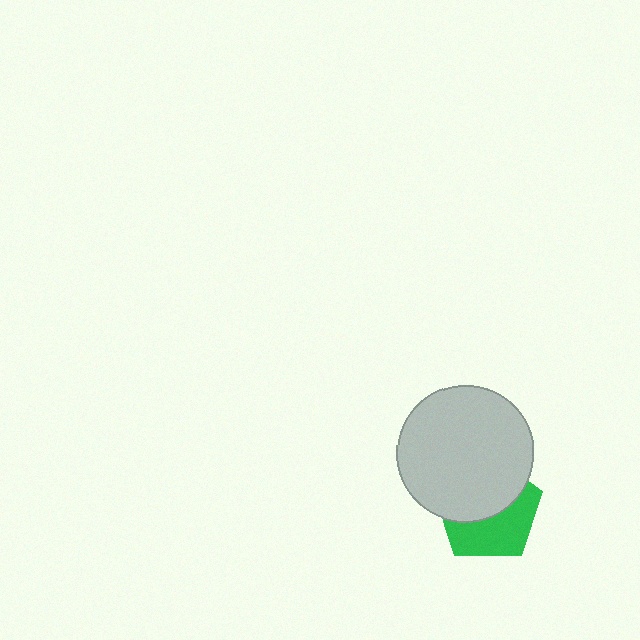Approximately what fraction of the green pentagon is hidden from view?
Roughly 53% of the green pentagon is hidden behind the light gray circle.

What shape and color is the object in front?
The object in front is a light gray circle.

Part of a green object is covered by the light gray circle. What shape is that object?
It is a pentagon.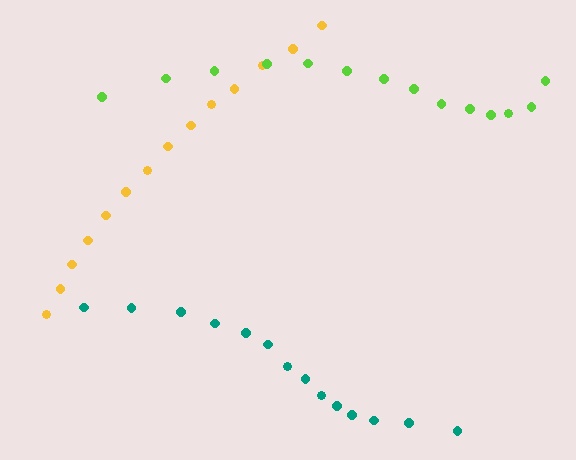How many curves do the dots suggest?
There are 3 distinct paths.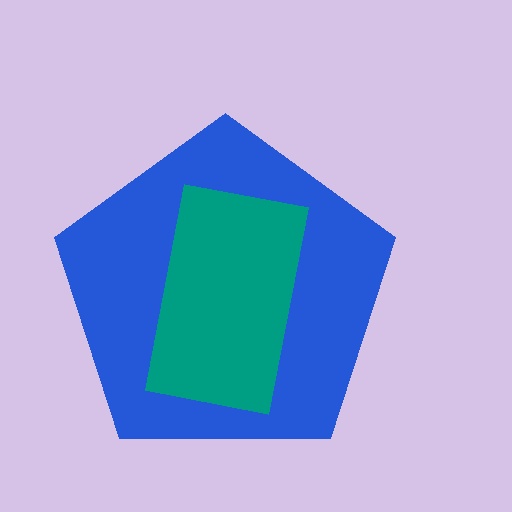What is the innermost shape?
The teal rectangle.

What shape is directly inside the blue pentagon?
The teal rectangle.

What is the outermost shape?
The blue pentagon.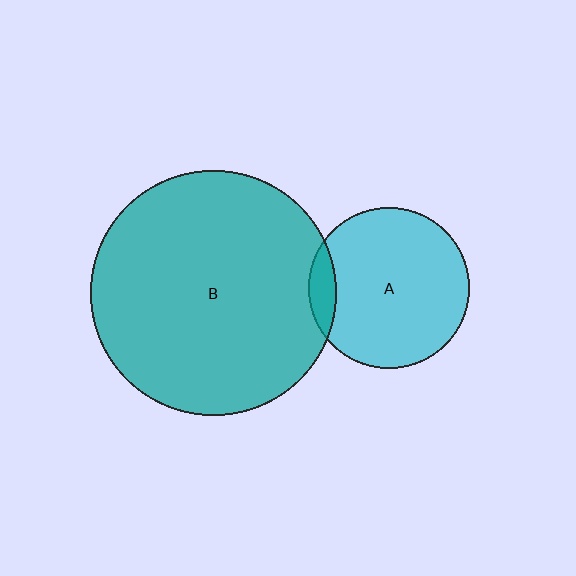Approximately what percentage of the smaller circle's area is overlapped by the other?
Approximately 10%.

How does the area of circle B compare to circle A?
Approximately 2.3 times.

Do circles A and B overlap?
Yes.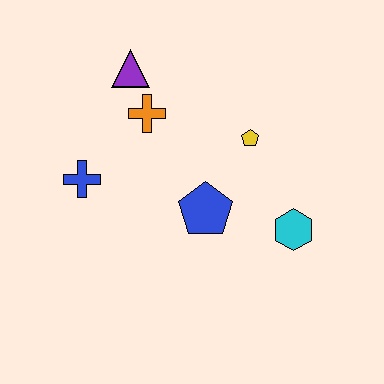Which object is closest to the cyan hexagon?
The blue pentagon is closest to the cyan hexagon.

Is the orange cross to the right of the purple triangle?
Yes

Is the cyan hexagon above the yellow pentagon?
No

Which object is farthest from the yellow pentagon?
The blue cross is farthest from the yellow pentagon.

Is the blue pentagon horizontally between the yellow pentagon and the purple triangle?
Yes